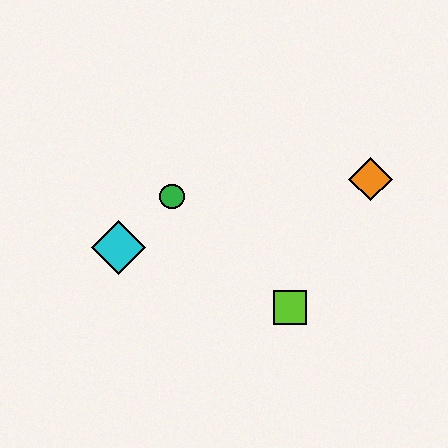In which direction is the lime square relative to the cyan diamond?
The lime square is to the right of the cyan diamond.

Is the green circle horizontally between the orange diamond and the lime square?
No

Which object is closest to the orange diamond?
The lime square is closest to the orange diamond.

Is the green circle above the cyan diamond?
Yes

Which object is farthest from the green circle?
The orange diamond is farthest from the green circle.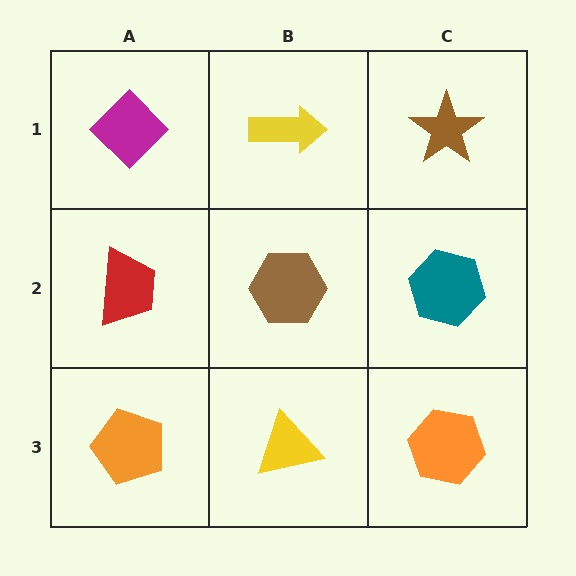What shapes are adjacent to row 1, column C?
A teal hexagon (row 2, column C), a yellow arrow (row 1, column B).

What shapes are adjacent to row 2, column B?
A yellow arrow (row 1, column B), a yellow triangle (row 3, column B), a red trapezoid (row 2, column A), a teal hexagon (row 2, column C).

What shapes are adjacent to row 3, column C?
A teal hexagon (row 2, column C), a yellow triangle (row 3, column B).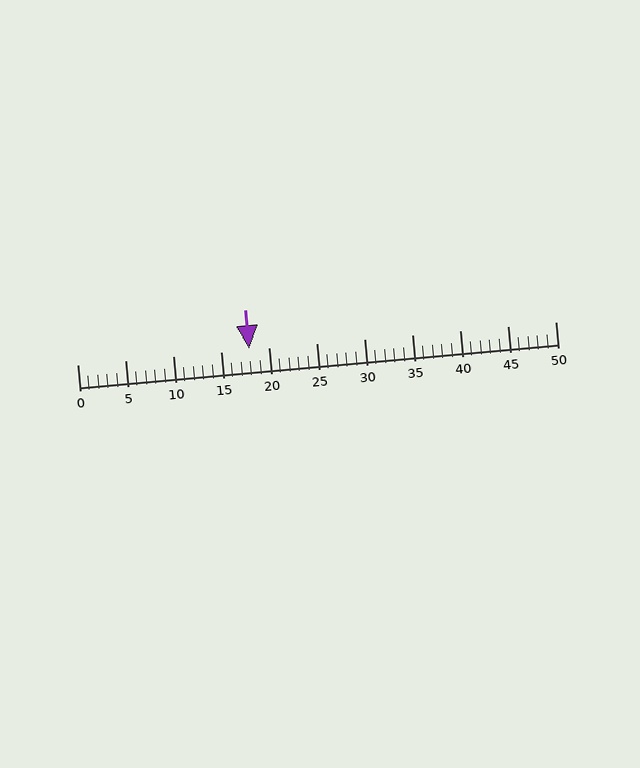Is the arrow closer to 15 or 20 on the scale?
The arrow is closer to 20.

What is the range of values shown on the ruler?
The ruler shows values from 0 to 50.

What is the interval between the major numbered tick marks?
The major tick marks are spaced 5 units apart.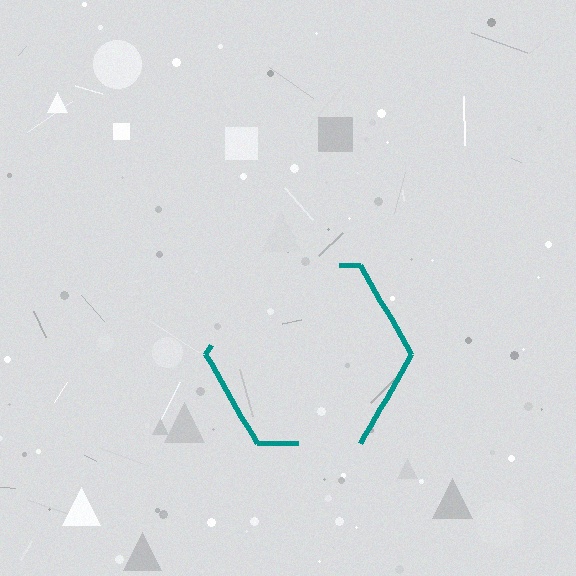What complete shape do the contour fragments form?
The contour fragments form a hexagon.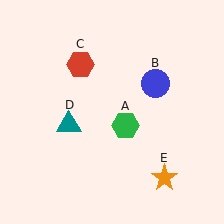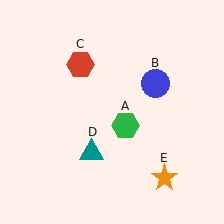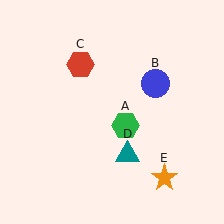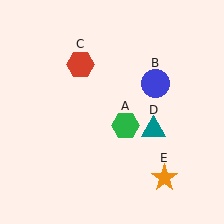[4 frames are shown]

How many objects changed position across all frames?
1 object changed position: teal triangle (object D).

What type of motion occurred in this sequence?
The teal triangle (object D) rotated counterclockwise around the center of the scene.